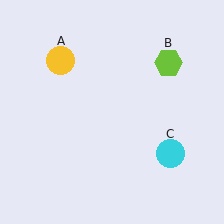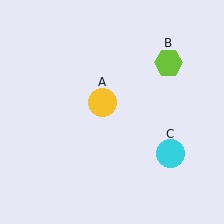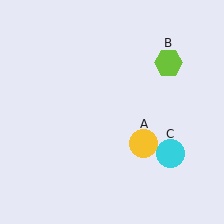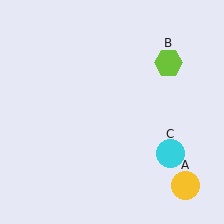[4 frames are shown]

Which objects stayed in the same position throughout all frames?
Lime hexagon (object B) and cyan circle (object C) remained stationary.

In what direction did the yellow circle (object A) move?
The yellow circle (object A) moved down and to the right.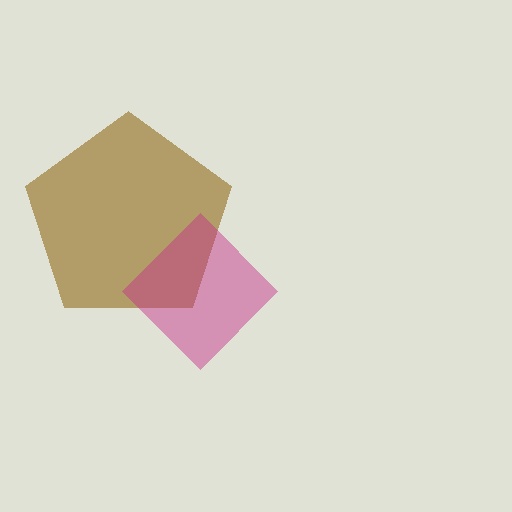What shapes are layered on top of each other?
The layered shapes are: a brown pentagon, a magenta diamond.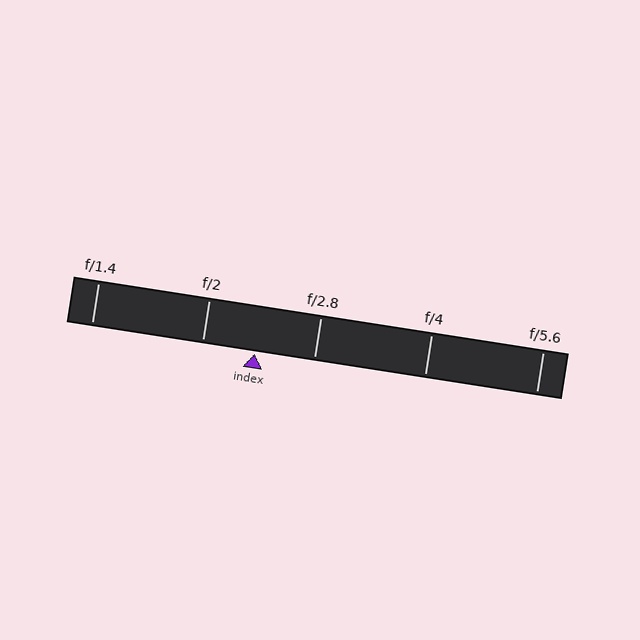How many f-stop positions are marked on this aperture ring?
There are 5 f-stop positions marked.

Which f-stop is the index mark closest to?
The index mark is closest to f/2.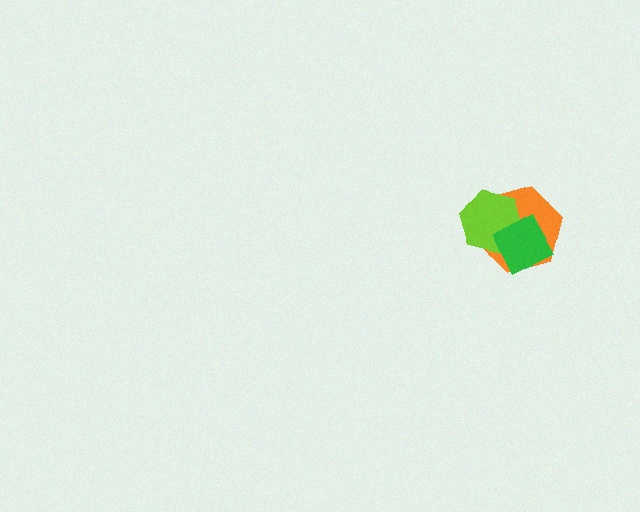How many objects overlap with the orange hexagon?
2 objects overlap with the orange hexagon.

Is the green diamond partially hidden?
No, no other shape covers it.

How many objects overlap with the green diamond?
2 objects overlap with the green diamond.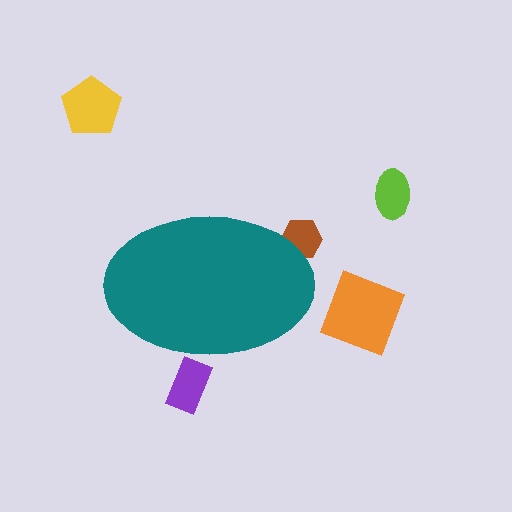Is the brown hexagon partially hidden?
Yes, the brown hexagon is partially hidden behind the teal ellipse.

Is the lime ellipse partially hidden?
No, the lime ellipse is fully visible.